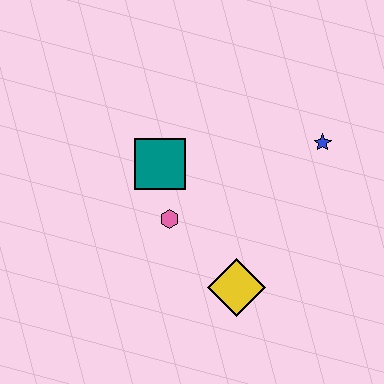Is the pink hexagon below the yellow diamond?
No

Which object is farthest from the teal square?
The blue star is farthest from the teal square.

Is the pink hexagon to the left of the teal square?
No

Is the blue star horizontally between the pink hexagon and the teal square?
No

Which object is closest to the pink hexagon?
The teal square is closest to the pink hexagon.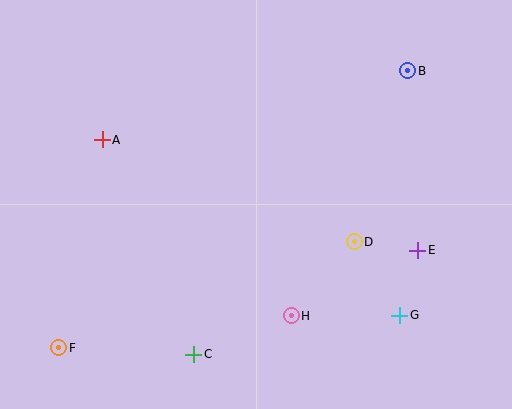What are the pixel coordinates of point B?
Point B is at (408, 71).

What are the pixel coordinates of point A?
Point A is at (102, 140).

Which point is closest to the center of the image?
Point D at (354, 242) is closest to the center.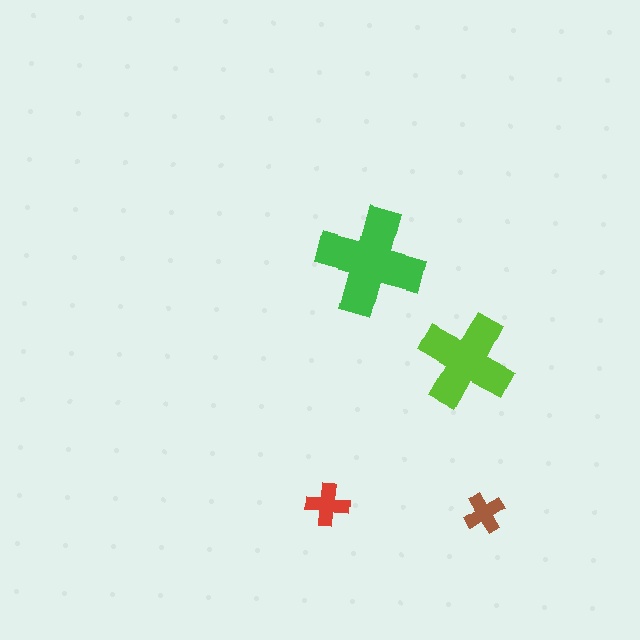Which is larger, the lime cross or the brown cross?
The lime one.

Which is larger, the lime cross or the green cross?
The green one.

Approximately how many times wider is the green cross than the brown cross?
About 2.5 times wider.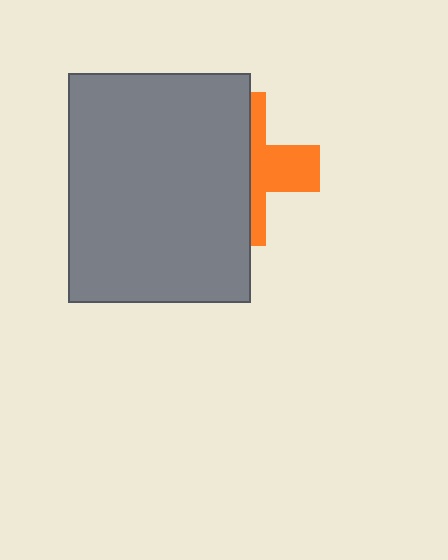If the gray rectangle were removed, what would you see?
You would see the complete orange cross.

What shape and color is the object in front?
The object in front is a gray rectangle.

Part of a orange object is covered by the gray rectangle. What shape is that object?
It is a cross.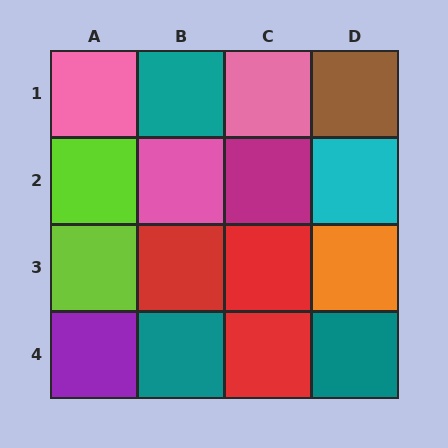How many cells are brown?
1 cell is brown.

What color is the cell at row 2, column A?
Lime.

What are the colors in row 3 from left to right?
Lime, red, red, orange.